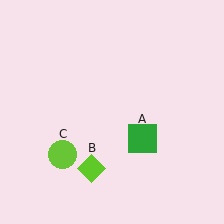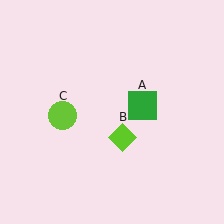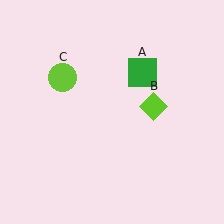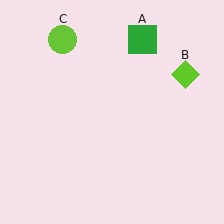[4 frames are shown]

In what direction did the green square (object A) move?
The green square (object A) moved up.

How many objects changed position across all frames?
3 objects changed position: green square (object A), lime diamond (object B), lime circle (object C).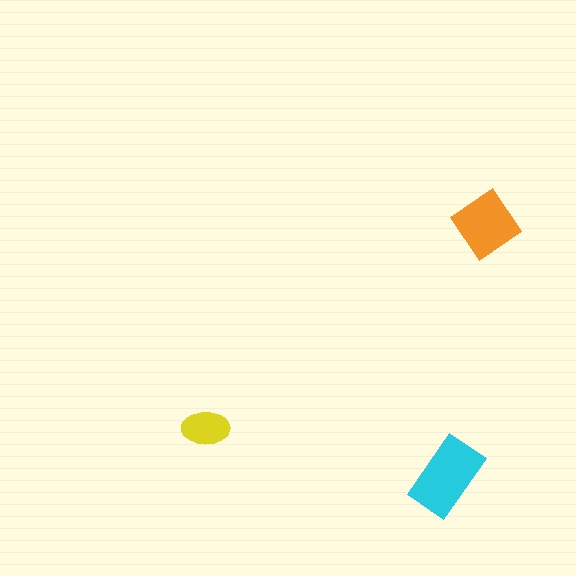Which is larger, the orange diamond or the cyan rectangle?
The cyan rectangle.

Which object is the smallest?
The yellow ellipse.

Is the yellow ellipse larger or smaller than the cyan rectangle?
Smaller.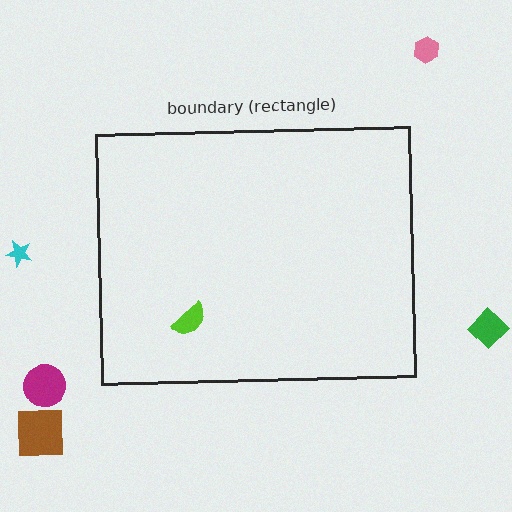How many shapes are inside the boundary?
1 inside, 5 outside.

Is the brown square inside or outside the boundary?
Outside.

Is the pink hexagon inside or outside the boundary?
Outside.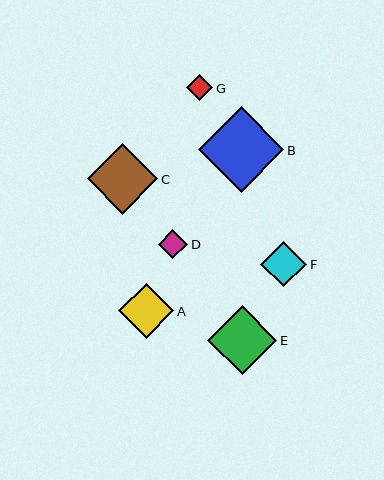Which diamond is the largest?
Diamond B is the largest with a size of approximately 85 pixels.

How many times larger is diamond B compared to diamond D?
Diamond B is approximately 2.9 times the size of diamond D.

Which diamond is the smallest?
Diamond G is the smallest with a size of approximately 26 pixels.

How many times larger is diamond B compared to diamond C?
Diamond B is approximately 1.2 times the size of diamond C.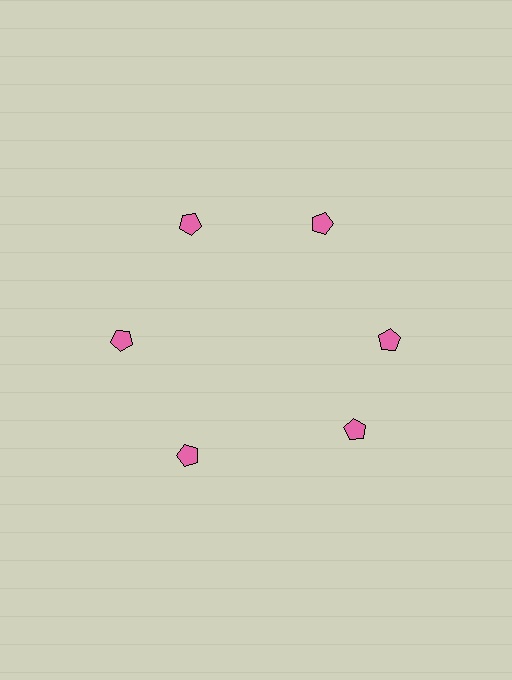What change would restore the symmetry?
The symmetry would be restored by rotating it back into even spacing with its neighbors so that all 6 pentagons sit at equal angles and equal distance from the center.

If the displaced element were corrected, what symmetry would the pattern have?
It would have 6-fold rotational symmetry — the pattern would map onto itself every 60 degrees.